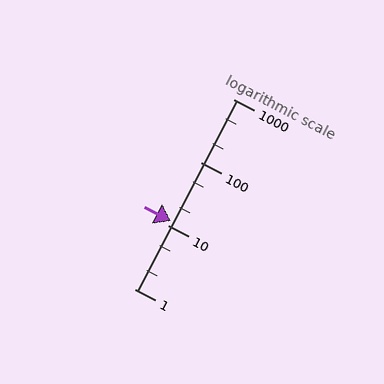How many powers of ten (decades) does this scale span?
The scale spans 3 decades, from 1 to 1000.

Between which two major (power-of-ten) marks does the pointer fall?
The pointer is between 10 and 100.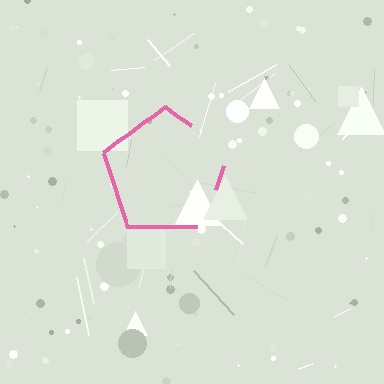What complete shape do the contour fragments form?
The contour fragments form a pentagon.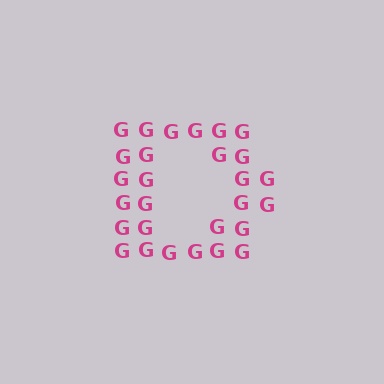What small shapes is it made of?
It is made of small letter G's.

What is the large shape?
The large shape is the letter D.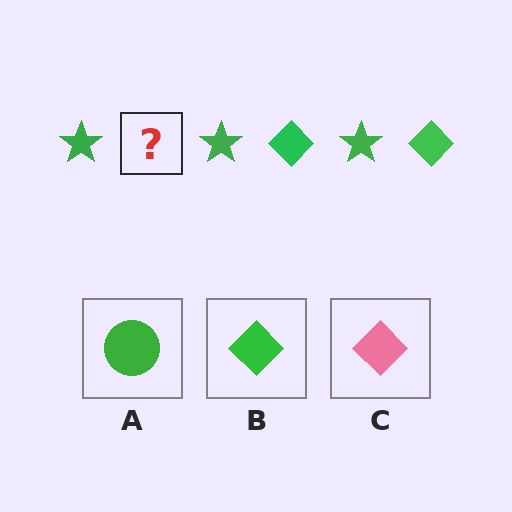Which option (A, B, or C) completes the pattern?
B.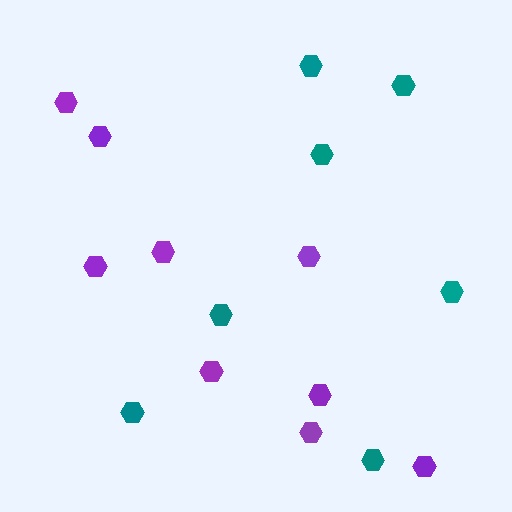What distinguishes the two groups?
There are 2 groups: one group of teal hexagons (7) and one group of purple hexagons (9).